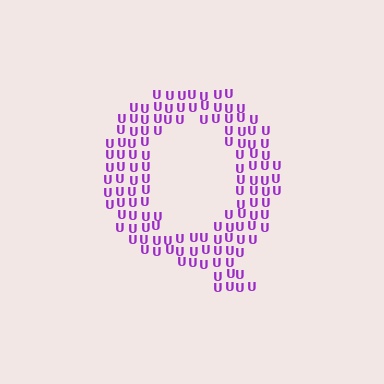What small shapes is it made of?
It is made of small letter U's.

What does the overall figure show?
The overall figure shows the letter Q.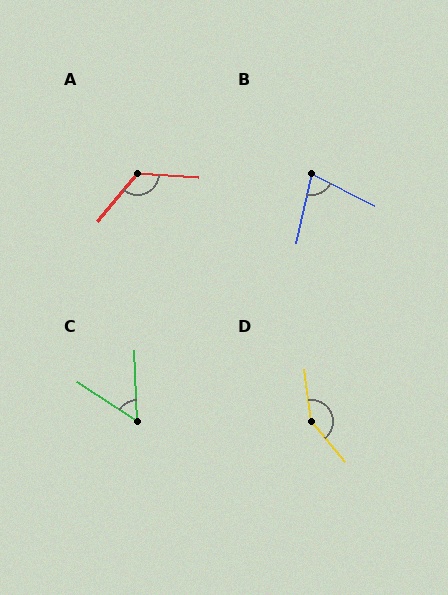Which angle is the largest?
D, at approximately 148 degrees.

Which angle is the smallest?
C, at approximately 55 degrees.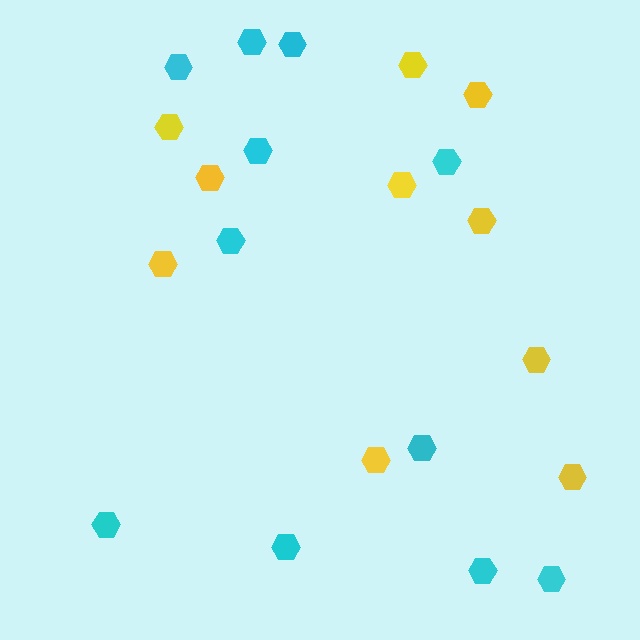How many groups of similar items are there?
There are 2 groups: one group of yellow hexagons (10) and one group of cyan hexagons (11).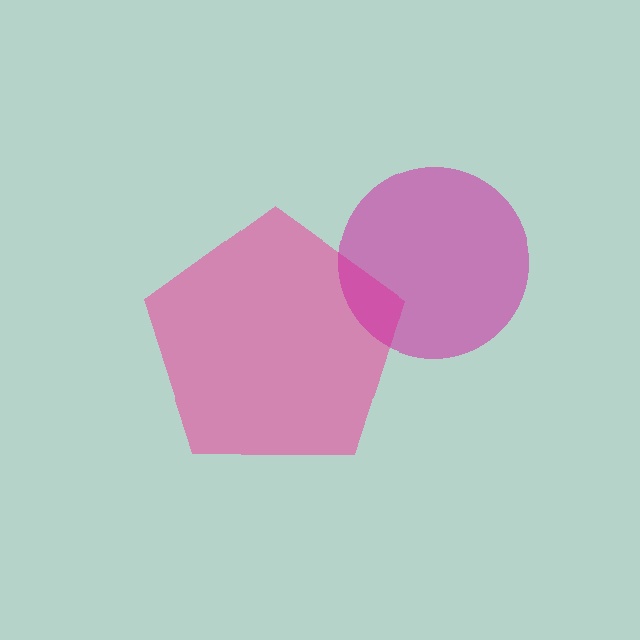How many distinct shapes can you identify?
There are 2 distinct shapes: a pink pentagon, a magenta circle.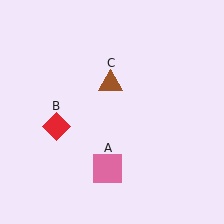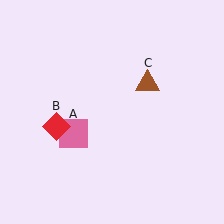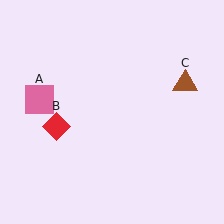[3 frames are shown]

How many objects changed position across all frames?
2 objects changed position: pink square (object A), brown triangle (object C).